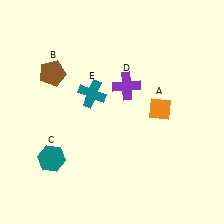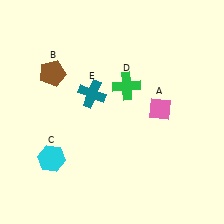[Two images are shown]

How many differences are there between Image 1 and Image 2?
There are 3 differences between the two images.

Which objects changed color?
A changed from orange to pink. C changed from teal to cyan. D changed from purple to green.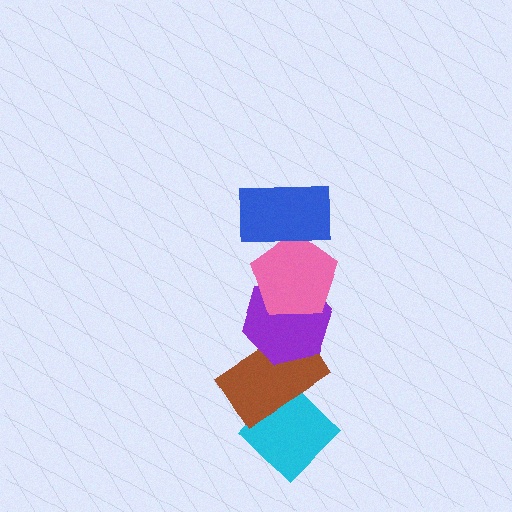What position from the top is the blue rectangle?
The blue rectangle is 1st from the top.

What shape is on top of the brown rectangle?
The purple hexagon is on top of the brown rectangle.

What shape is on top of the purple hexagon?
The pink pentagon is on top of the purple hexagon.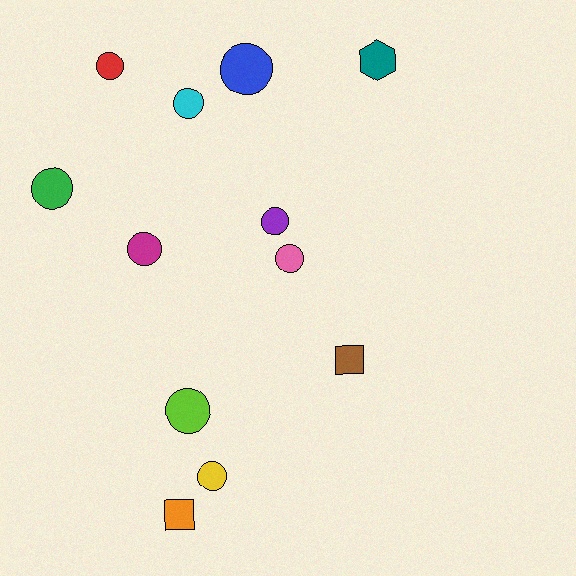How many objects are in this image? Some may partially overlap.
There are 12 objects.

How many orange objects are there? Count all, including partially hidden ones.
There is 1 orange object.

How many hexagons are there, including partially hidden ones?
There is 1 hexagon.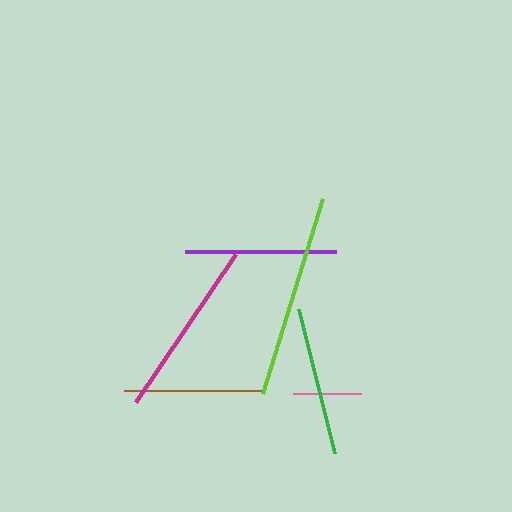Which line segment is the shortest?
The pink line is the shortest at approximately 68 pixels.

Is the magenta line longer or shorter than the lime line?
The lime line is longer than the magenta line.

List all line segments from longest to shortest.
From longest to shortest: lime, magenta, purple, green, brown, pink.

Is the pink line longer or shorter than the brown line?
The brown line is longer than the pink line.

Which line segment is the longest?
The lime line is the longest at approximately 204 pixels.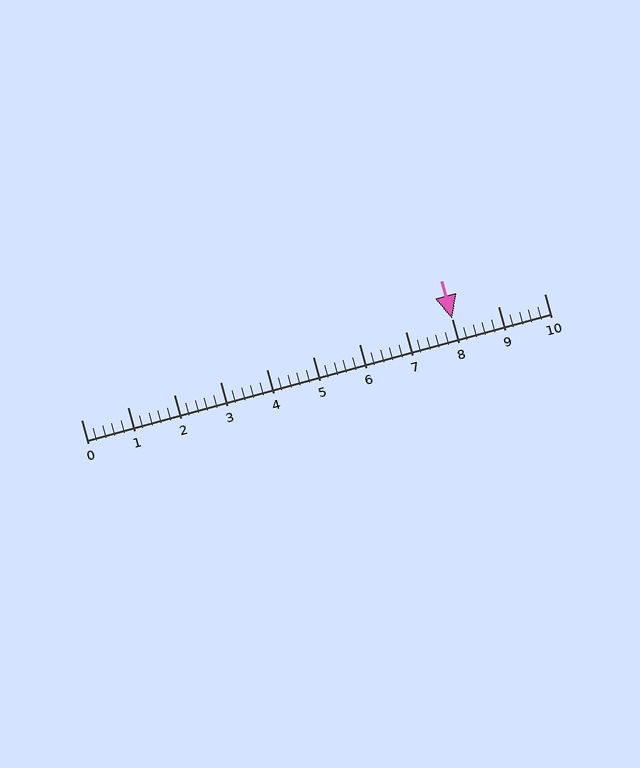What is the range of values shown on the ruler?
The ruler shows values from 0 to 10.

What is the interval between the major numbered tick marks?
The major tick marks are spaced 1 units apart.